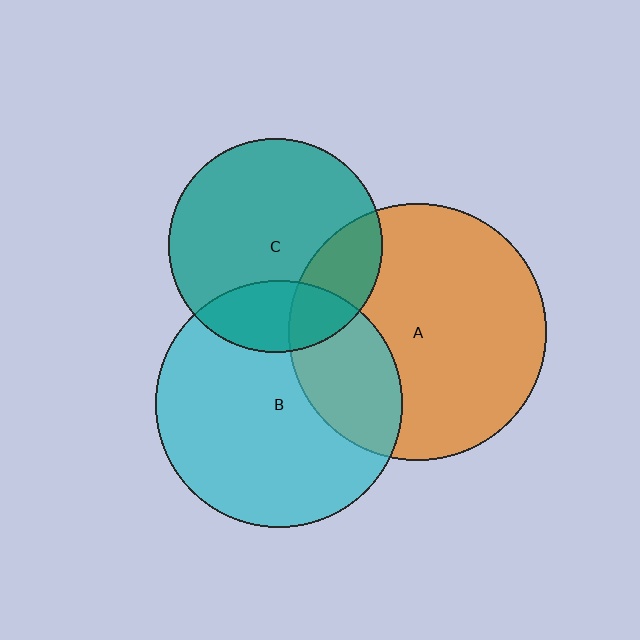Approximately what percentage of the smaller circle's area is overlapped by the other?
Approximately 25%.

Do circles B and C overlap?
Yes.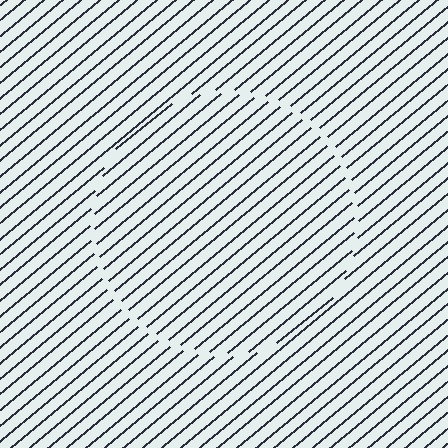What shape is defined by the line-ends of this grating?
An illusory circle. The interior of the shape contains the same grating, shifted by half a period — the contour is defined by the phase discontinuity where line-ends from the inner and outer gratings abut.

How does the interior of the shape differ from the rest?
The interior of the shape contains the same grating, shifted by half a period — the contour is defined by the phase discontinuity where line-ends from the inner and outer gratings abut.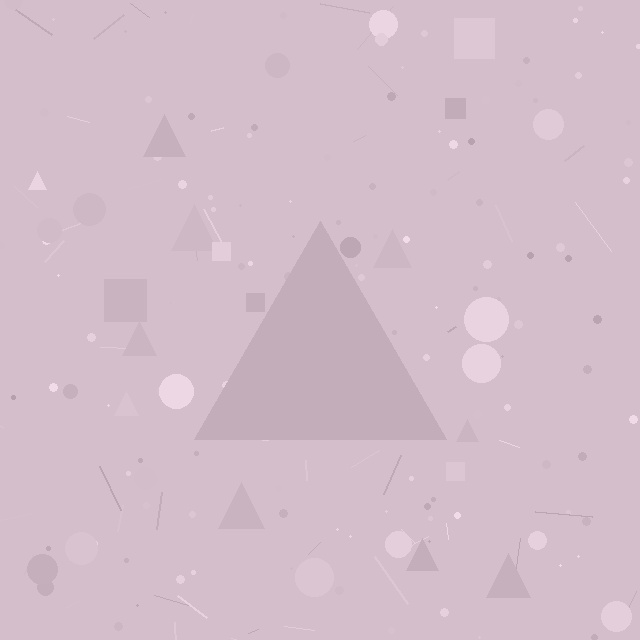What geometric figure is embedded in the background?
A triangle is embedded in the background.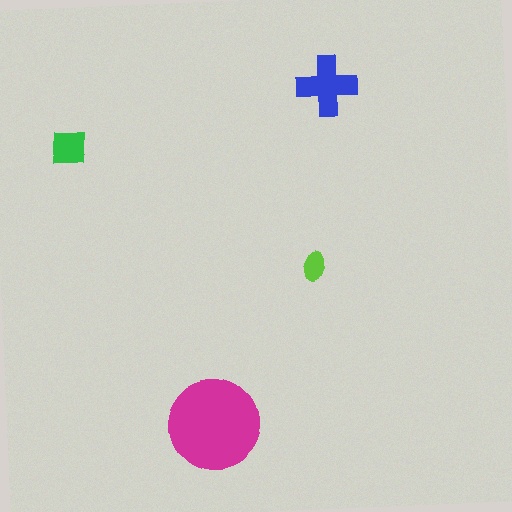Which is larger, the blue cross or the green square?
The blue cross.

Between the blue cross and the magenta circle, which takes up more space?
The magenta circle.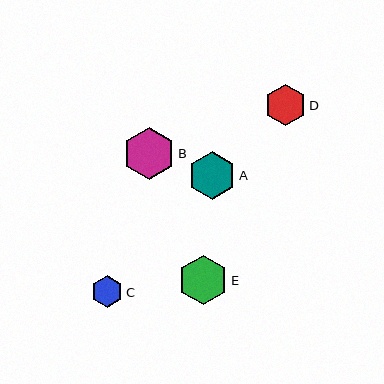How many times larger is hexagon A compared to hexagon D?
Hexagon A is approximately 1.2 times the size of hexagon D.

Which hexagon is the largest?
Hexagon B is the largest with a size of approximately 52 pixels.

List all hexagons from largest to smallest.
From largest to smallest: B, E, A, D, C.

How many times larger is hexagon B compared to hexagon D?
Hexagon B is approximately 1.3 times the size of hexagon D.